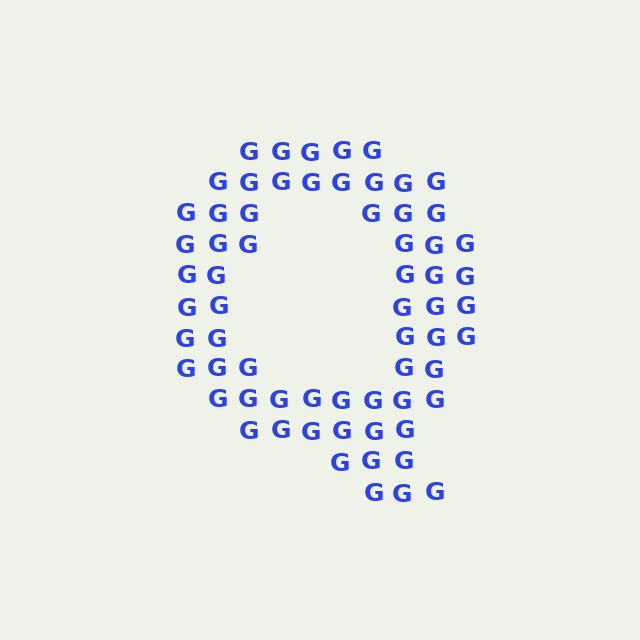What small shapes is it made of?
It is made of small letter G's.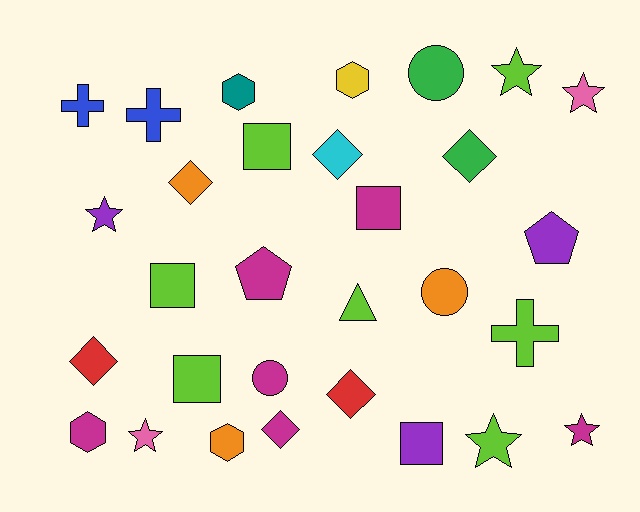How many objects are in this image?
There are 30 objects.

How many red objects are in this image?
There are 2 red objects.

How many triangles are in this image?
There is 1 triangle.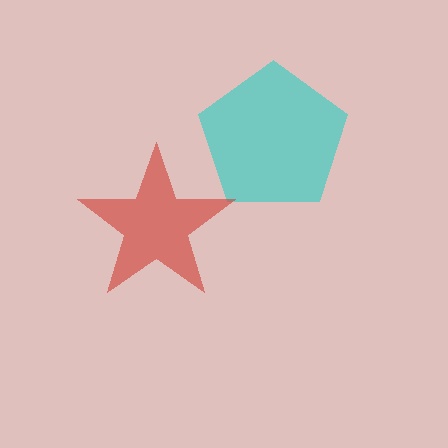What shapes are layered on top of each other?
The layered shapes are: a cyan pentagon, a red star.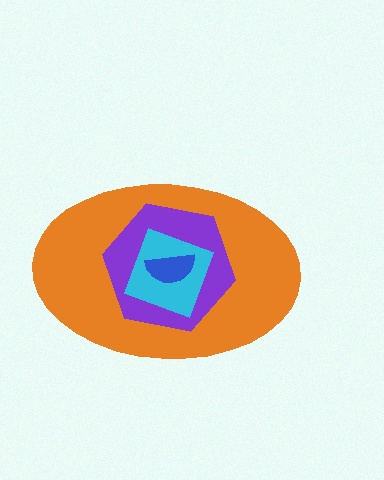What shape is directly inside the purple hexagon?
The cyan square.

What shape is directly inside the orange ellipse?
The purple hexagon.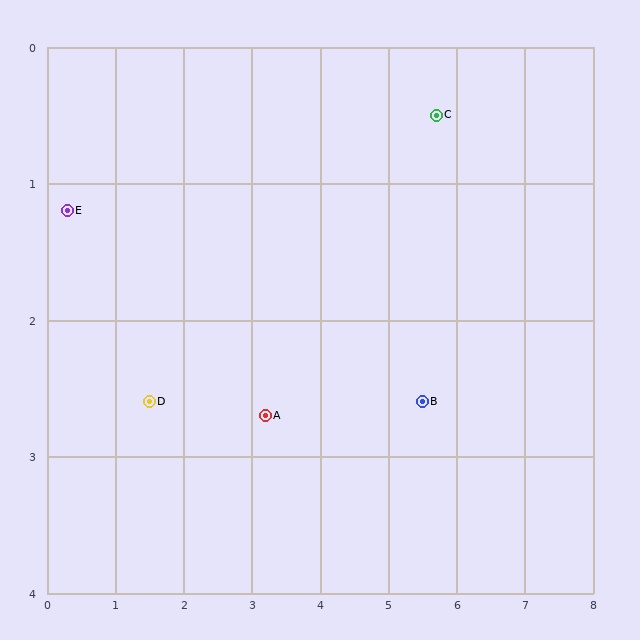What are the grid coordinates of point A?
Point A is at approximately (3.2, 2.7).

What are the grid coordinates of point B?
Point B is at approximately (5.5, 2.6).